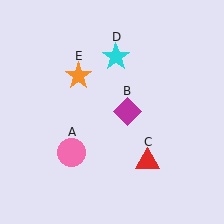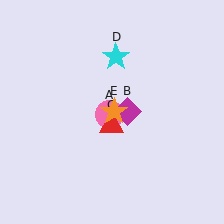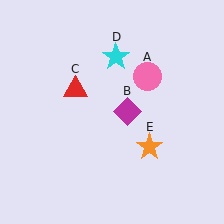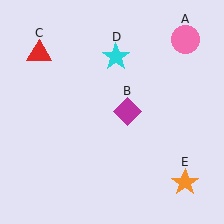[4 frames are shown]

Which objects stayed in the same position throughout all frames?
Magenta diamond (object B) and cyan star (object D) remained stationary.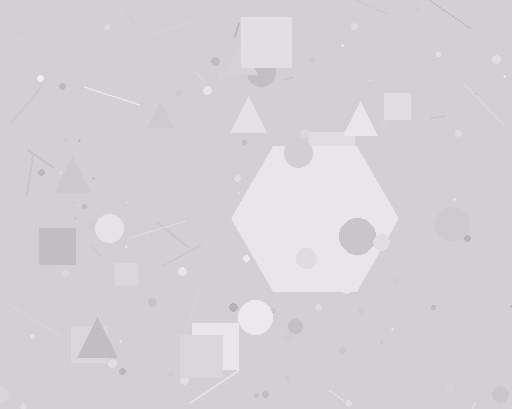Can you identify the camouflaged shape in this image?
The camouflaged shape is a hexagon.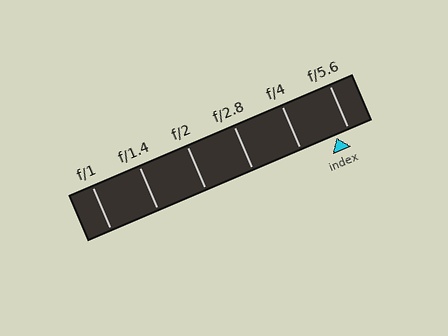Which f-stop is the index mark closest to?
The index mark is closest to f/5.6.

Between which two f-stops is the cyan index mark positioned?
The index mark is between f/4 and f/5.6.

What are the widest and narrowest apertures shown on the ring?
The widest aperture shown is f/1 and the narrowest is f/5.6.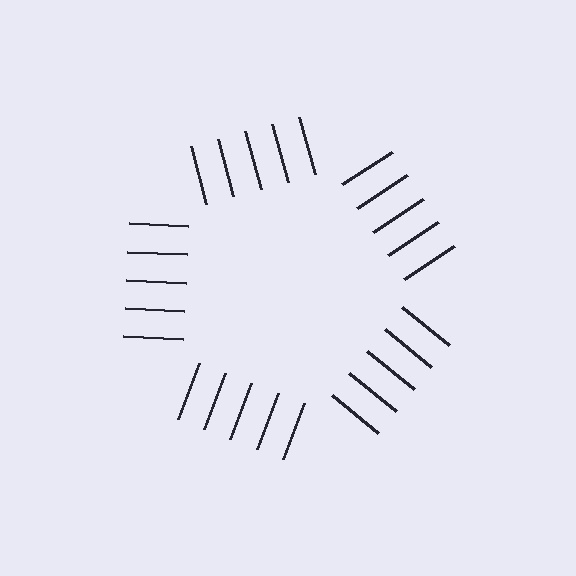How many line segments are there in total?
25 — 5 along each of the 5 edges.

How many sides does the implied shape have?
5 sides — the line-ends trace a pentagon.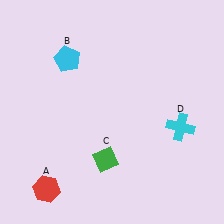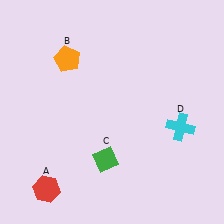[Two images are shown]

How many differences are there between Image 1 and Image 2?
There is 1 difference between the two images.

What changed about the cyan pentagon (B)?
In Image 1, B is cyan. In Image 2, it changed to orange.